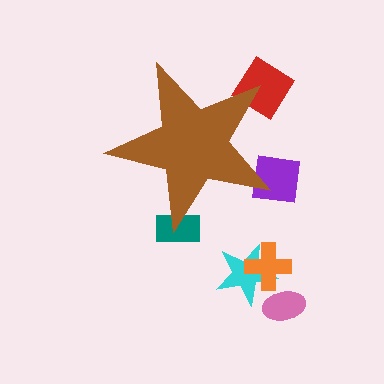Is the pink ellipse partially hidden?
No, the pink ellipse is fully visible.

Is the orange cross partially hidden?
No, the orange cross is fully visible.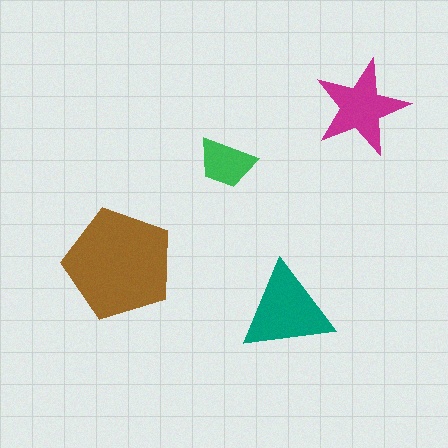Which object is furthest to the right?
The magenta star is rightmost.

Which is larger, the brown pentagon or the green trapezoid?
The brown pentagon.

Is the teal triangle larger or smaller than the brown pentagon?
Smaller.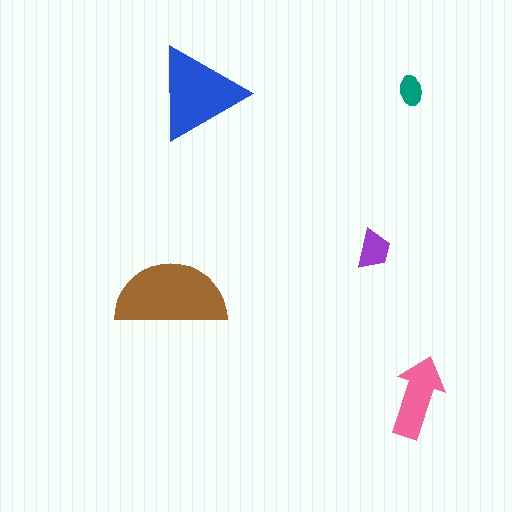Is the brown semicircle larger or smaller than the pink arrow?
Larger.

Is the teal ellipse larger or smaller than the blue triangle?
Smaller.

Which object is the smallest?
The teal ellipse.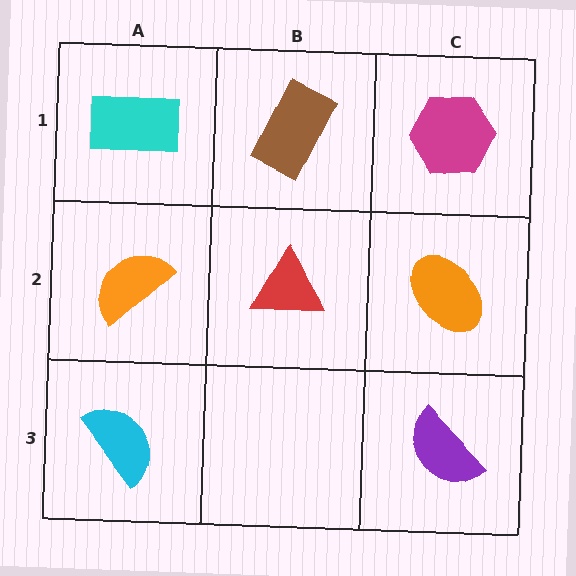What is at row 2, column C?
An orange ellipse.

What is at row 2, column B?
A red triangle.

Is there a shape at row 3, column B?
No, that cell is empty.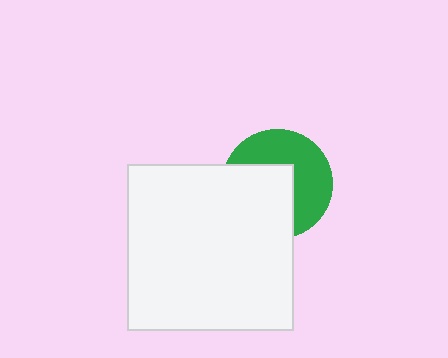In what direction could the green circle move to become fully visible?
The green circle could move toward the upper-right. That would shift it out from behind the white square entirely.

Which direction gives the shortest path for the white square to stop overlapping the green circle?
Moving toward the lower-left gives the shortest separation.